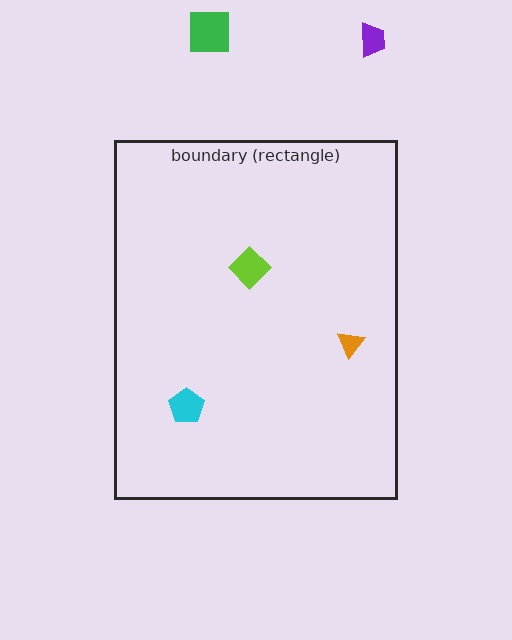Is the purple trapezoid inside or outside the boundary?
Outside.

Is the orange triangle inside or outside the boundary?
Inside.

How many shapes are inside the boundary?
3 inside, 2 outside.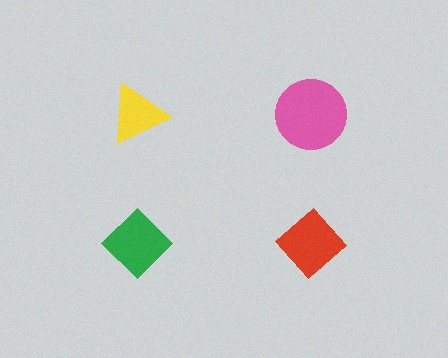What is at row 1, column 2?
A pink circle.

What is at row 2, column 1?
A green diamond.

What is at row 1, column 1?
A yellow triangle.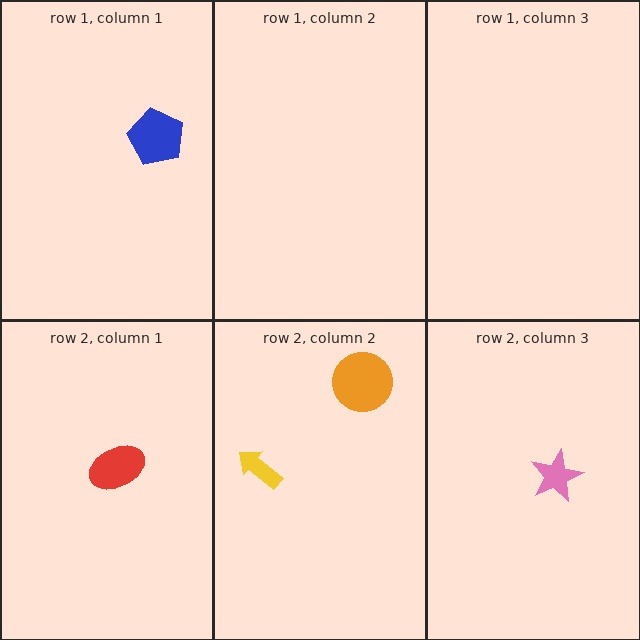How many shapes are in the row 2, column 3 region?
1.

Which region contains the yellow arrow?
The row 2, column 2 region.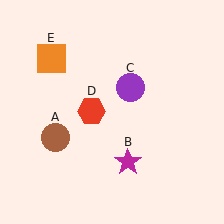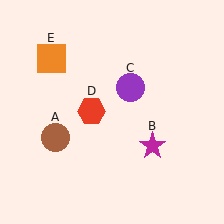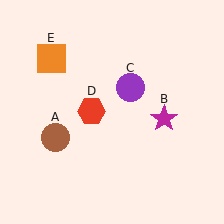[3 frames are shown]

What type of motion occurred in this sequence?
The magenta star (object B) rotated counterclockwise around the center of the scene.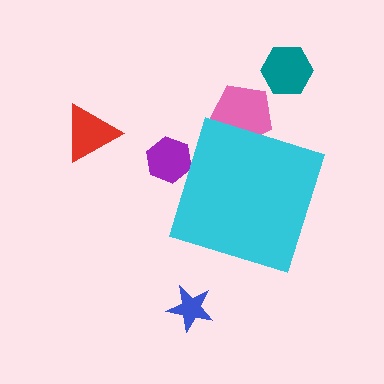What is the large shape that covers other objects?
A cyan diamond.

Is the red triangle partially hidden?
No, the red triangle is fully visible.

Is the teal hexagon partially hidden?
No, the teal hexagon is fully visible.